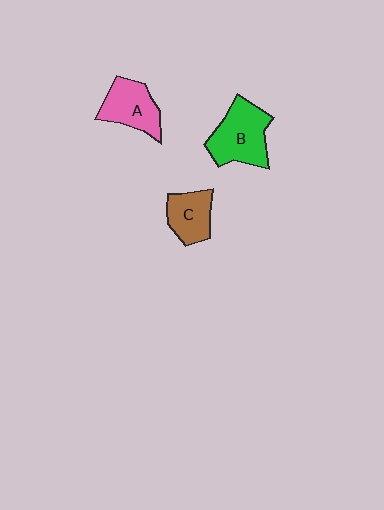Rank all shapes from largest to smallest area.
From largest to smallest: B (green), A (pink), C (brown).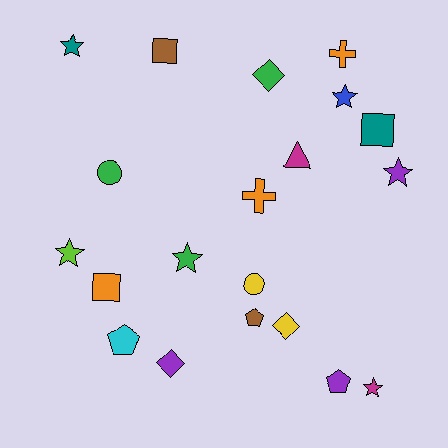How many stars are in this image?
There are 6 stars.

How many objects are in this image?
There are 20 objects.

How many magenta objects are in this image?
There are 2 magenta objects.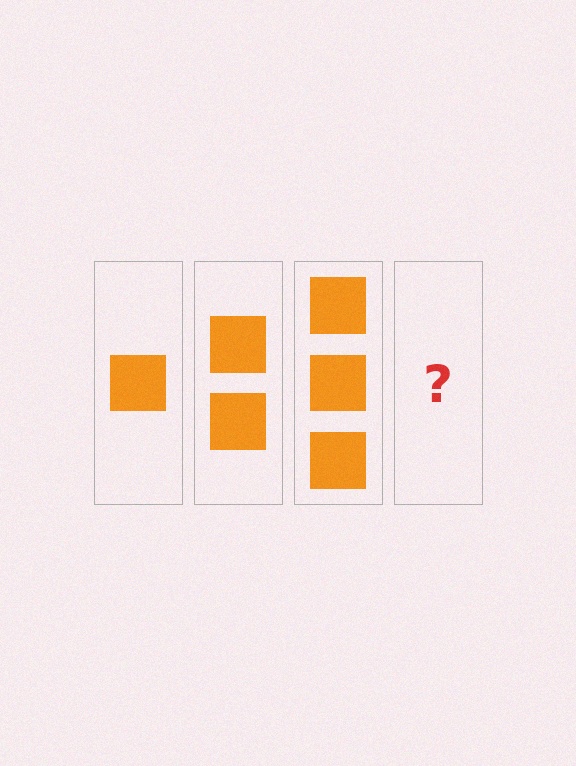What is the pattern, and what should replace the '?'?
The pattern is that each step adds one more square. The '?' should be 4 squares.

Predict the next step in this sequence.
The next step is 4 squares.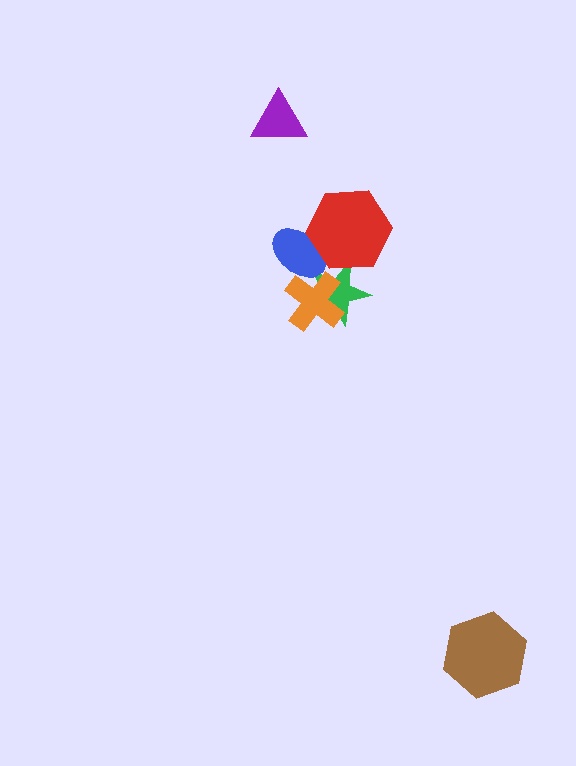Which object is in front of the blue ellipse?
The red hexagon is in front of the blue ellipse.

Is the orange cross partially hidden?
Yes, it is partially covered by another shape.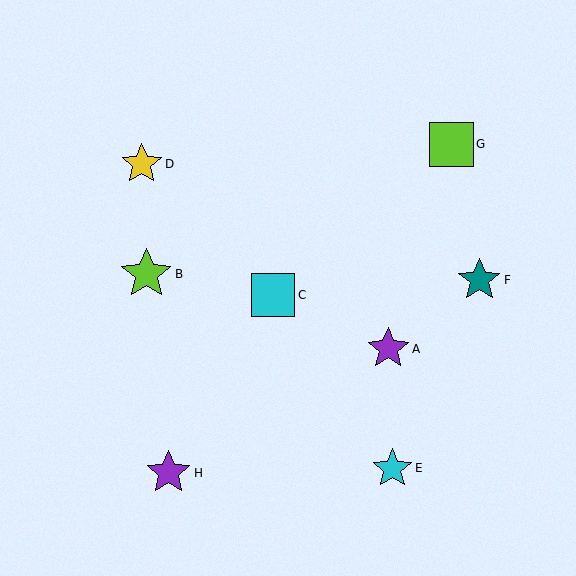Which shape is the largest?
The lime star (labeled B) is the largest.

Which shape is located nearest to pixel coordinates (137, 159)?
The yellow star (labeled D) at (142, 164) is nearest to that location.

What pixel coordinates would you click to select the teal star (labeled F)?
Click at (479, 280) to select the teal star F.